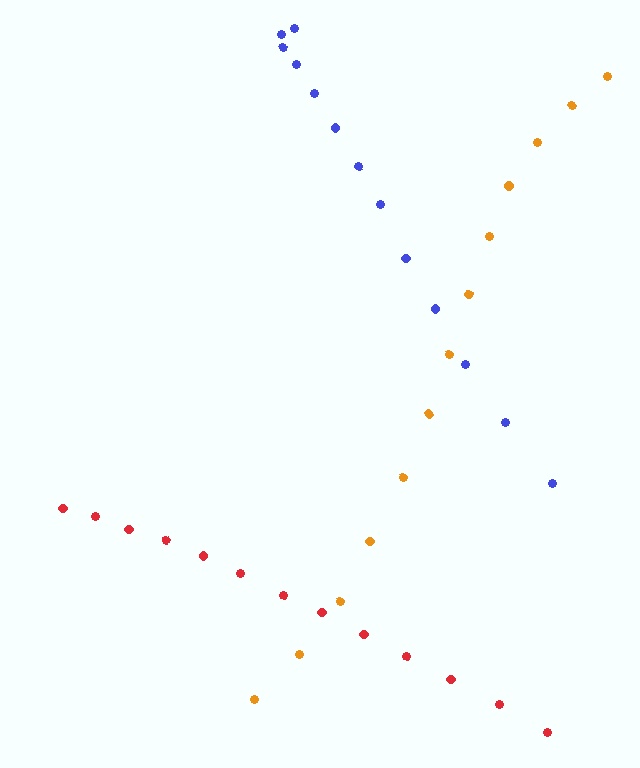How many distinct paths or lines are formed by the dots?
There are 3 distinct paths.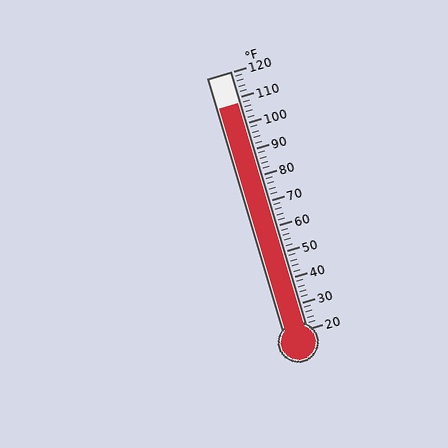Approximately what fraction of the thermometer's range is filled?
The thermometer is filled to approximately 90% of its range.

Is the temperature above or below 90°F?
The temperature is above 90°F.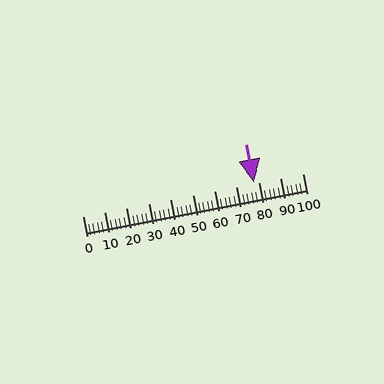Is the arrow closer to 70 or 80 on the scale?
The arrow is closer to 80.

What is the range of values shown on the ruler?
The ruler shows values from 0 to 100.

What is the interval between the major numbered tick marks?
The major tick marks are spaced 10 units apart.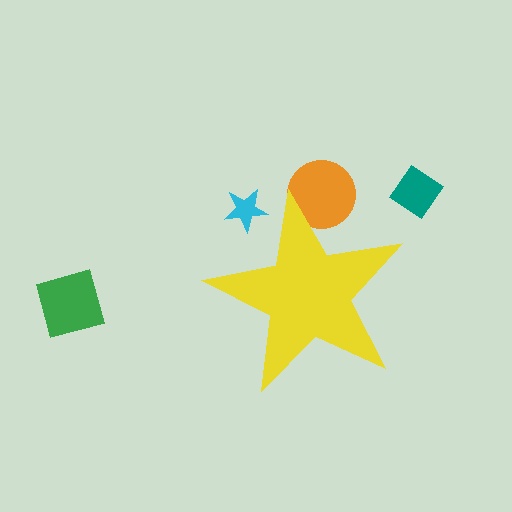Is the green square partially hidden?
No, the green square is fully visible.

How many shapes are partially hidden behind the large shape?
2 shapes are partially hidden.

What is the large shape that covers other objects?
A yellow star.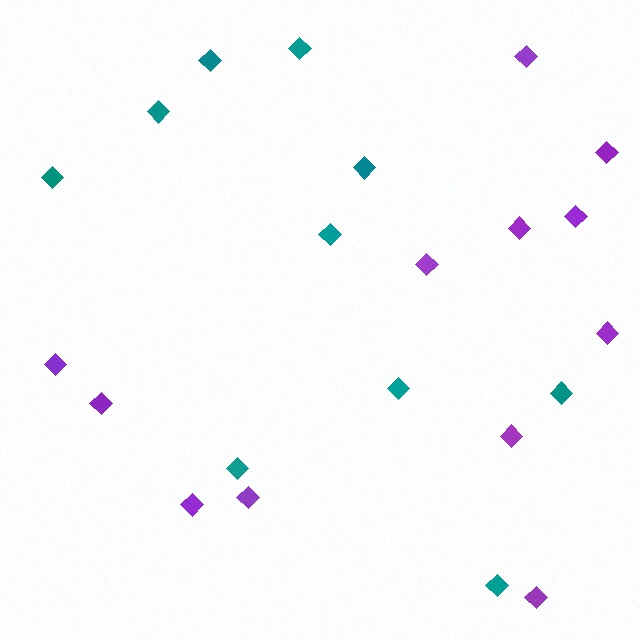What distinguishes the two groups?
There are 2 groups: one group of teal diamonds (10) and one group of purple diamonds (12).